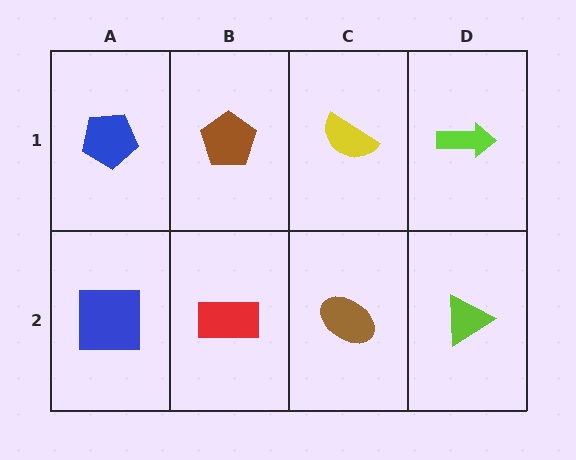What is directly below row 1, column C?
A brown ellipse.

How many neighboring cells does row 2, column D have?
2.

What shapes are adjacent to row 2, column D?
A lime arrow (row 1, column D), a brown ellipse (row 2, column C).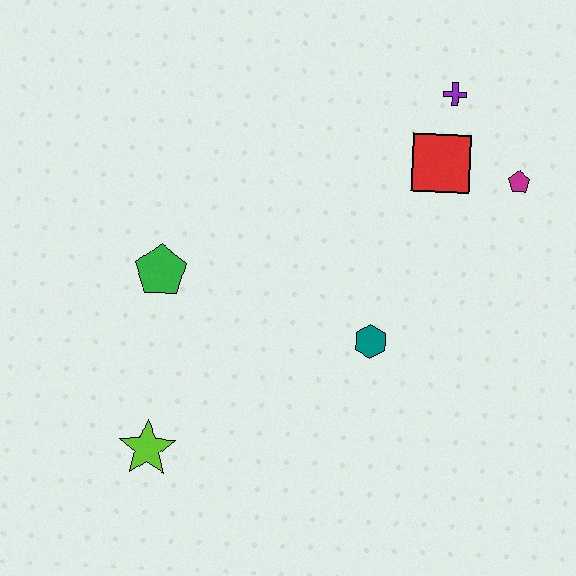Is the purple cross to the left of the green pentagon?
No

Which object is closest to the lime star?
The green pentagon is closest to the lime star.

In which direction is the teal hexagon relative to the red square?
The teal hexagon is below the red square.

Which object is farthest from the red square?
The lime star is farthest from the red square.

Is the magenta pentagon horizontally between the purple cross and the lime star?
No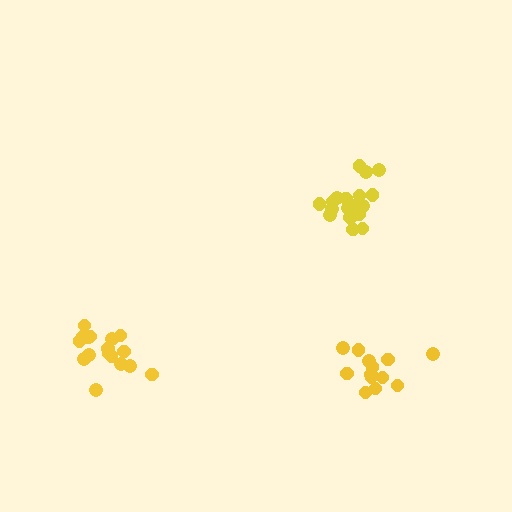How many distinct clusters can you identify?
There are 3 distinct clusters.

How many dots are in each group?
Group 1: 19 dots, Group 2: 17 dots, Group 3: 13 dots (49 total).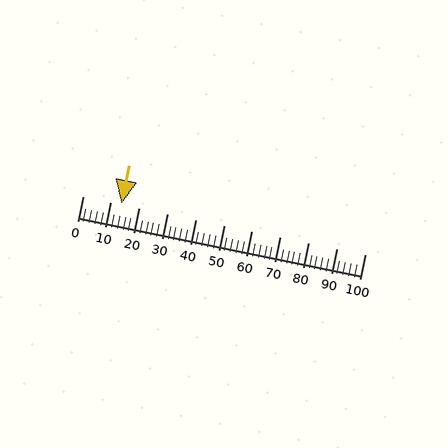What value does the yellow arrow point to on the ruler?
The yellow arrow points to approximately 14.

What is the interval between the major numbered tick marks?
The major tick marks are spaced 10 units apart.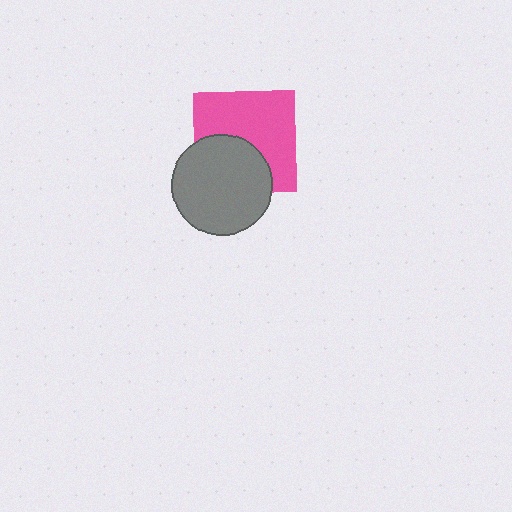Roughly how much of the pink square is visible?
About half of it is visible (roughly 61%).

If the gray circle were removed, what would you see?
You would see the complete pink square.